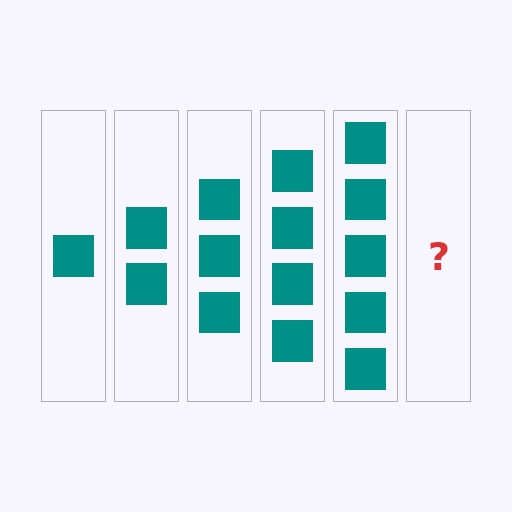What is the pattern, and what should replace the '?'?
The pattern is that each step adds one more square. The '?' should be 6 squares.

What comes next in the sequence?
The next element should be 6 squares.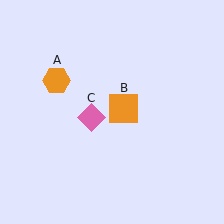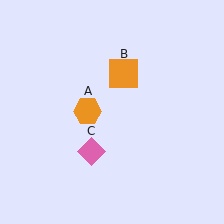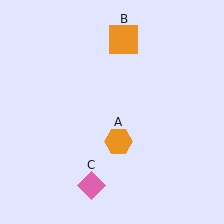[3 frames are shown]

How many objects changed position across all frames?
3 objects changed position: orange hexagon (object A), orange square (object B), pink diamond (object C).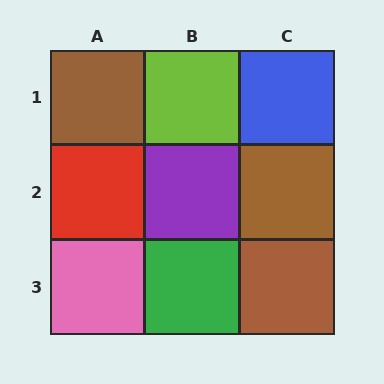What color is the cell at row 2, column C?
Brown.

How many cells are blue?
1 cell is blue.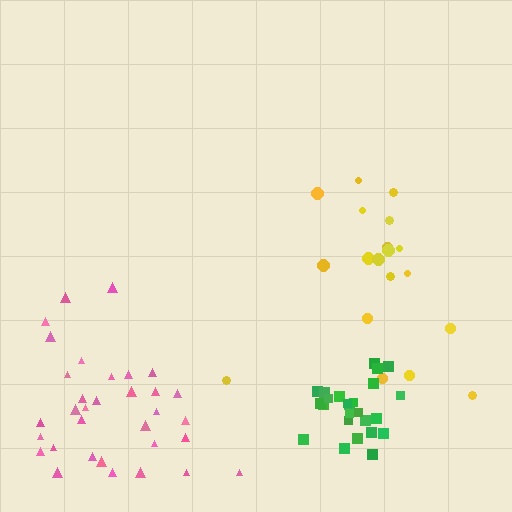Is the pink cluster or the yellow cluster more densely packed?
Pink.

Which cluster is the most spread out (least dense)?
Yellow.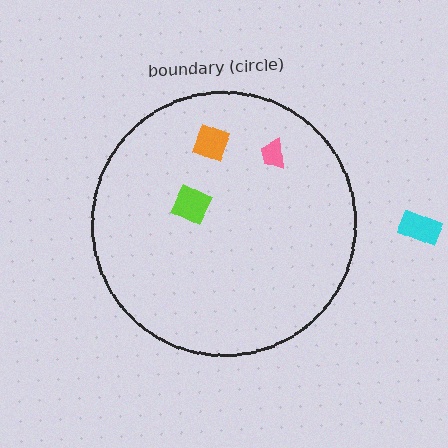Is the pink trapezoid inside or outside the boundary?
Inside.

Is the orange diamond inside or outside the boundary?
Inside.